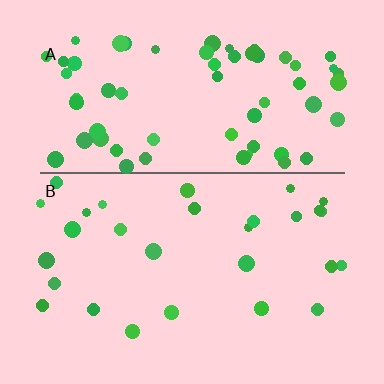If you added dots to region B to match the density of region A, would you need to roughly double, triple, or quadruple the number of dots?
Approximately double.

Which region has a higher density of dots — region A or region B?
A (the top).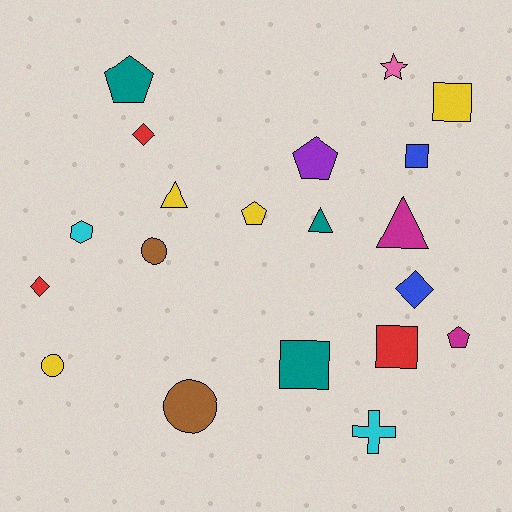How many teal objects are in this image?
There are 3 teal objects.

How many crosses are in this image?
There is 1 cross.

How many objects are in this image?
There are 20 objects.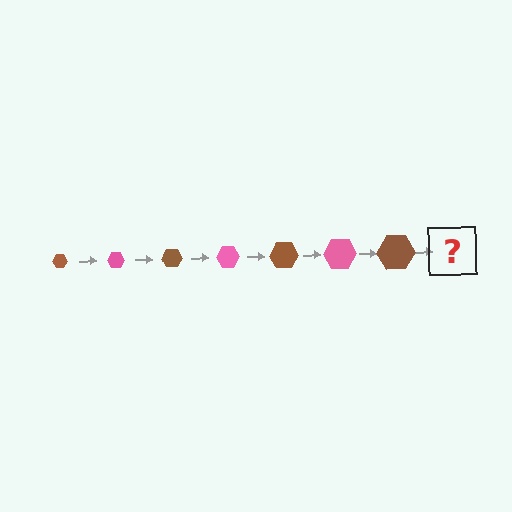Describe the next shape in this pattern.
It should be a pink hexagon, larger than the previous one.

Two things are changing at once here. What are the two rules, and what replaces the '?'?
The two rules are that the hexagon grows larger each step and the color cycles through brown and pink. The '?' should be a pink hexagon, larger than the previous one.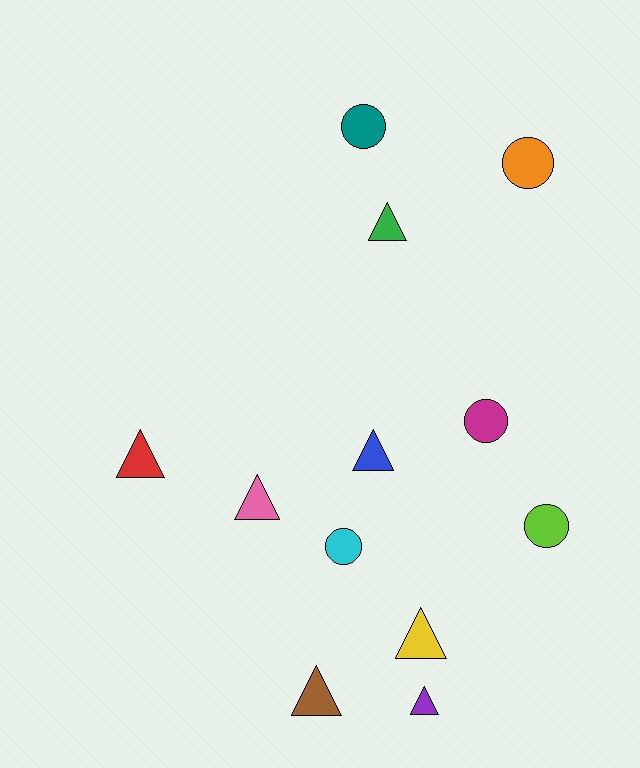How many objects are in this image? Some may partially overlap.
There are 12 objects.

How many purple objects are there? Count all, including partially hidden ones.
There is 1 purple object.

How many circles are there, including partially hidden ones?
There are 5 circles.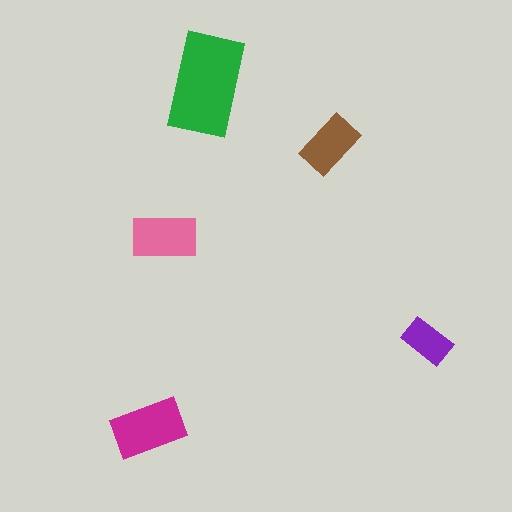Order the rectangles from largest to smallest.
the green one, the magenta one, the pink one, the brown one, the purple one.